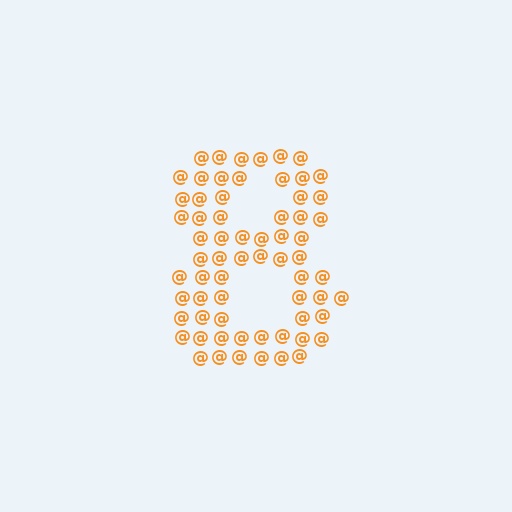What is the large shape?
The large shape is the digit 8.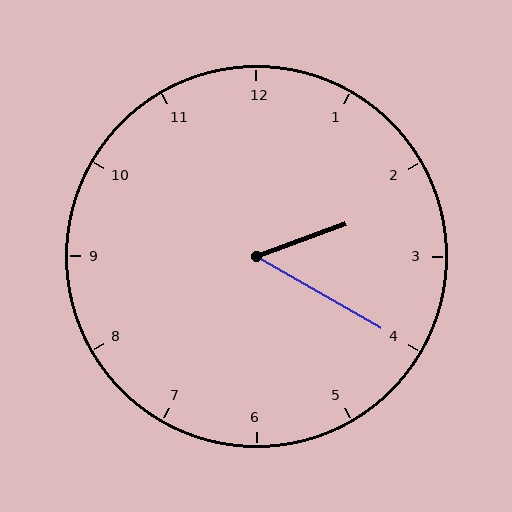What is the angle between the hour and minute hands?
Approximately 50 degrees.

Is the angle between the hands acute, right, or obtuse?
It is acute.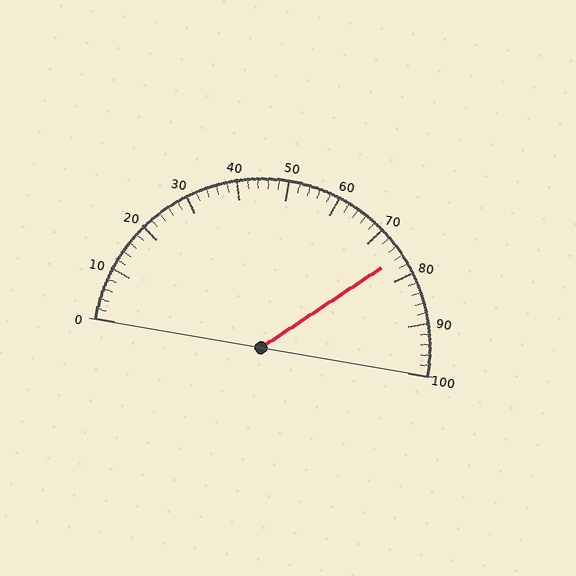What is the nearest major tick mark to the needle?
The nearest major tick mark is 80.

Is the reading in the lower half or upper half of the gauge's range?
The reading is in the upper half of the range (0 to 100).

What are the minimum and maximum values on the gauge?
The gauge ranges from 0 to 100.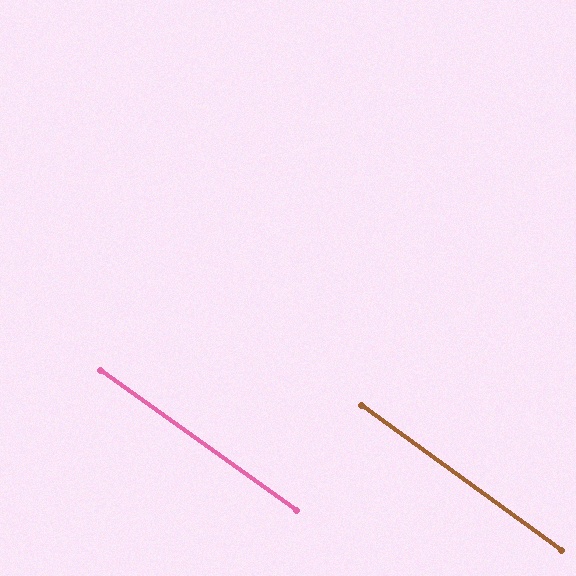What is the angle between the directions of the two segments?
Approximately 0 degrees.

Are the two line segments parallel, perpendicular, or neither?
Parallel — their directions differ by only 0.4°.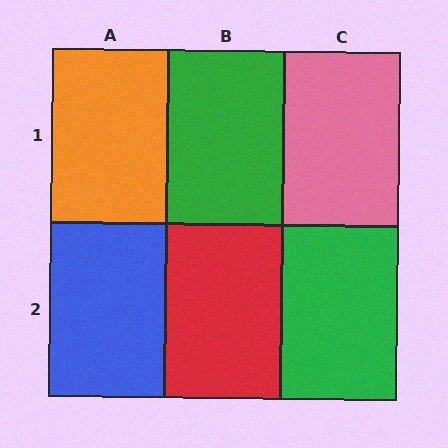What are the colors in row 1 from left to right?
Orange, green, pink.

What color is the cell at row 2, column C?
Green.